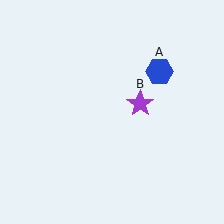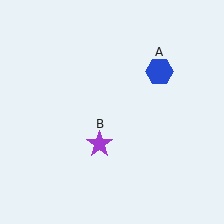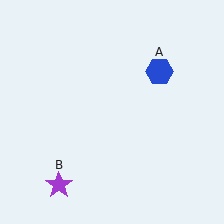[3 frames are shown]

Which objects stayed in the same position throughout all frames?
Blue hexagon (object A) remained stationary.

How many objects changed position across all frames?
1 object changed position: purple star (object B).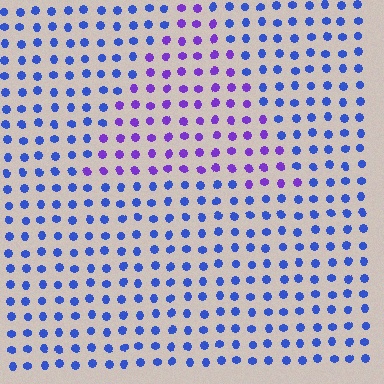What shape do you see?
I see a triangle.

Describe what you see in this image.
The image is filled with small blue elements in a uniform arrangement. A triangle-shaped region is visible where the elements are tinted to a slightly different hue, forming a subtle color boundary.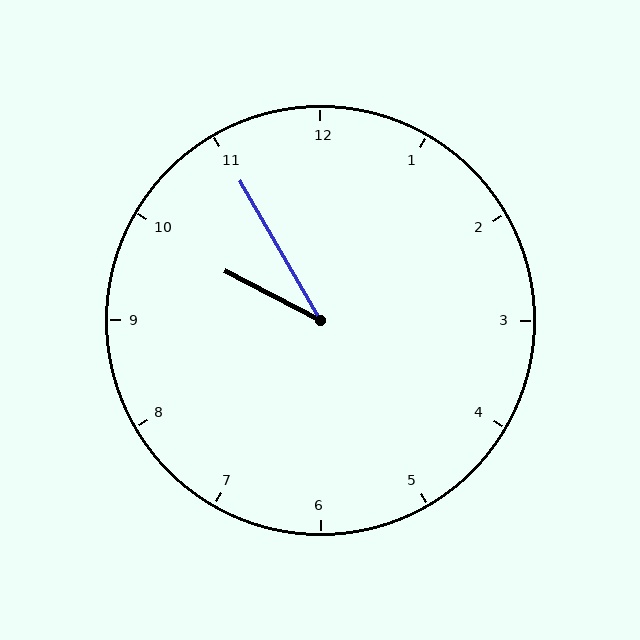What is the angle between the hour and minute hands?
Approximately 32 degrees.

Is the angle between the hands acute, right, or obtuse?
It is acute.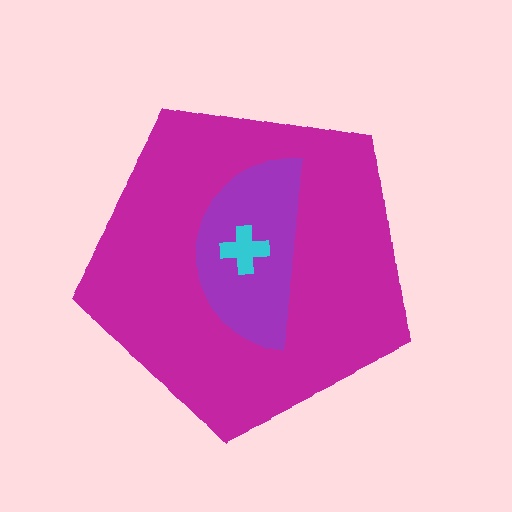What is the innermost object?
The cyan cross.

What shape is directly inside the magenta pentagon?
The purple semicircle.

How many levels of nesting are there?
3.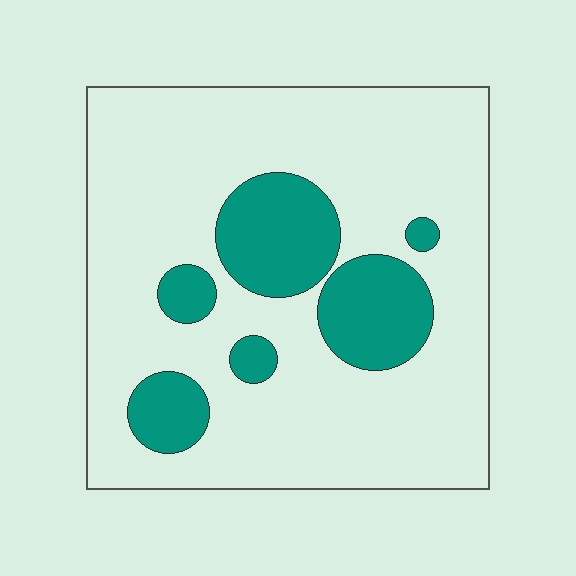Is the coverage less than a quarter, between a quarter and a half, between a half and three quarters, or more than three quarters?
Less than a quarter.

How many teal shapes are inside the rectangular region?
6.